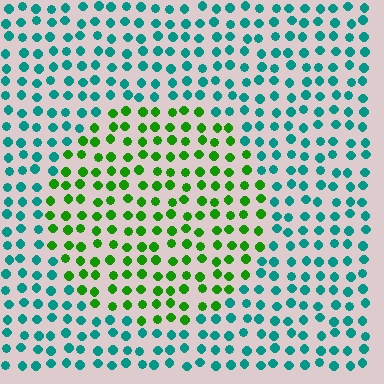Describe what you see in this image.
The image is filled with small teal elements in a uniform arrangement. A circle-shaped region is visible where the elements are tinted to a slightly different hue, forming a subtle color boundary.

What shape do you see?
I see a circle.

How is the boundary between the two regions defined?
The boundary is defined purely by a slight shift in hue (about 60 degrees). Spacing, size, and orientation are identical on both sides.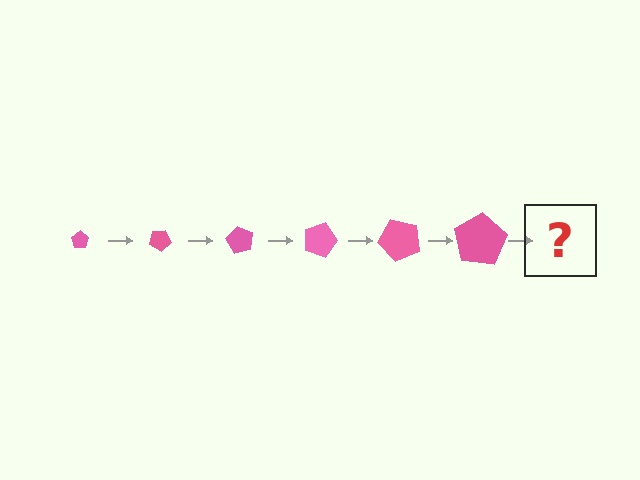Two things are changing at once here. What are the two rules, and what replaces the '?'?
The two rules are that the pentagon grows larger each step and it rotates 30 degrees each step. The '?' should be a pentagon, larger than the previous one and rotated 180 degrees from the start.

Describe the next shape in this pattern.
It should be a pentagon, larger than the previous one and rotated 180 degrees from the start.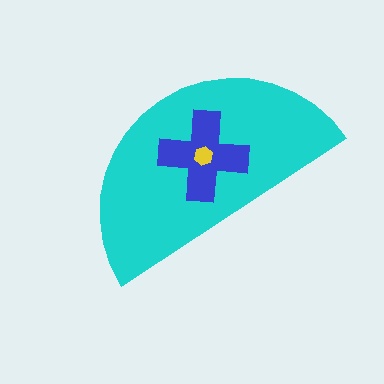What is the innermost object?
The yellow hexagon.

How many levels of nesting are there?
3.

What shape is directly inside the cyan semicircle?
The blue cross.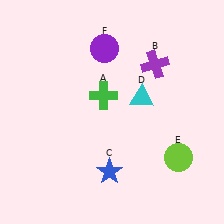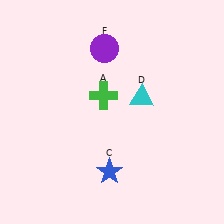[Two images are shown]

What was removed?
The purple cross (B), the lime circle (E) were removed in Image 2.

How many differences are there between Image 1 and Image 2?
There are 2 differences between the two images.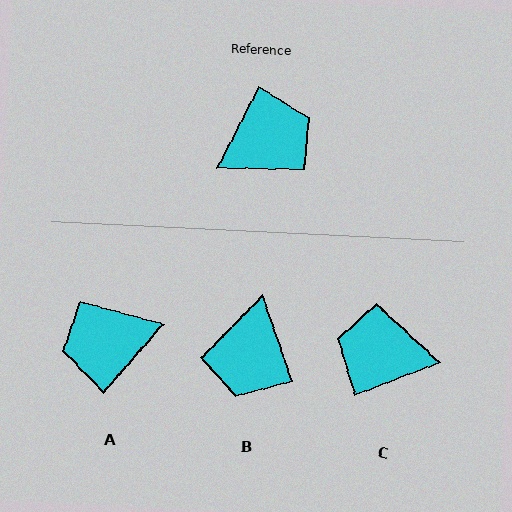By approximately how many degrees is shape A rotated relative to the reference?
Approximately 166 degrees counter-clockwise.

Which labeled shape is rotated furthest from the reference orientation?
A, about 166 degrees away.